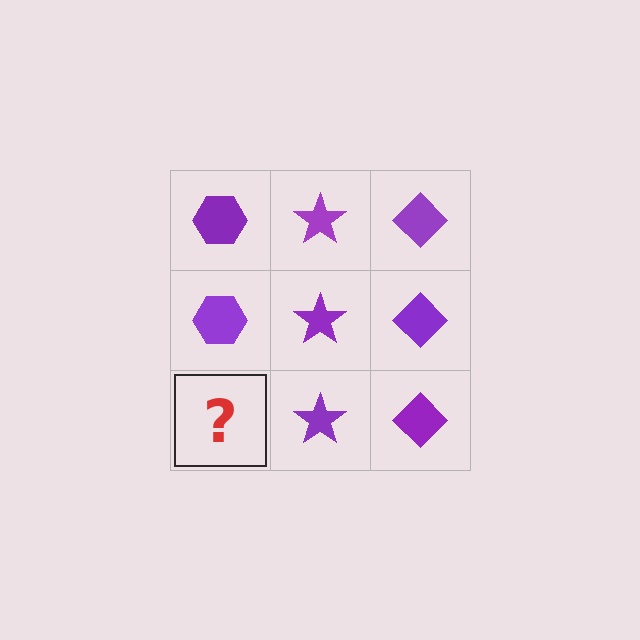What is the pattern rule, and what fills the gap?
The rule is that each column has a consistent shape. The gap should be filled with a purple hexagon.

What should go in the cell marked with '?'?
The missing cell should contain a purple hexagon.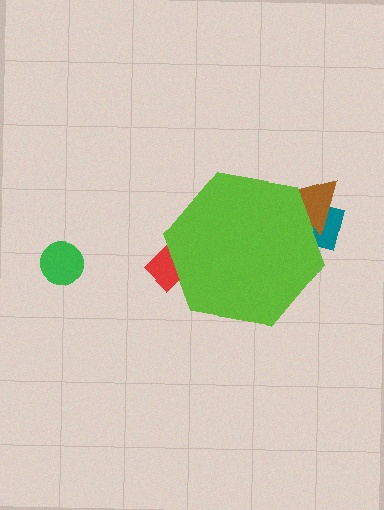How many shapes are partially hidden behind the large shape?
3 shapes are partially hidden.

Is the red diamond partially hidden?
Yes, the red diamond is partially hidden behind the lime hexagon.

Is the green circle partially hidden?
No, the green circle is fully visible.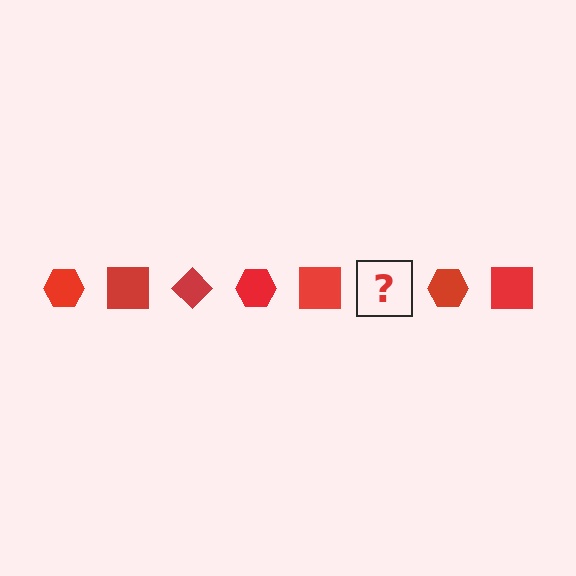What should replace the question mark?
The question mark should be replaced with a red diamond.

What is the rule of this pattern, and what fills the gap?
The rule is that the pattern cycles through hexagon, square, diamond shapes in red. The gap should be filled with a red diamond.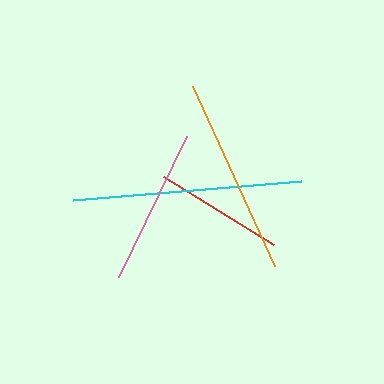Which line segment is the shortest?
The red line is the shortest at approximately 129 pixels.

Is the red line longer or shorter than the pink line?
The pink line is longer than the red line.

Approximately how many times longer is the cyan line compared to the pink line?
The cyan line is approximately 1.5 times the length of the pink line.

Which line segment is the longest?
The cyan line is the longest at approximately 228 pixels.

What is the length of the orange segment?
The orange segment is approximately 198 pixels long.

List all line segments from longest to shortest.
From longest to shortest: cyan, orange, pink, red.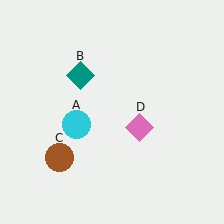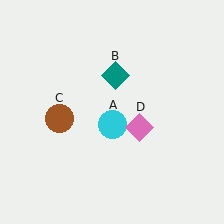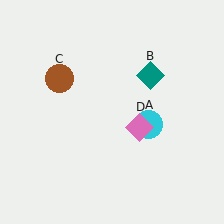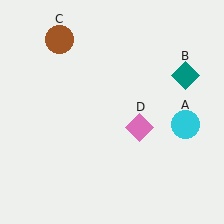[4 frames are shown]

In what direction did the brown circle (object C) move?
The brown circle (object C) moved up.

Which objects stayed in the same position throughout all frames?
Pink diamond (object D) remained stationary.